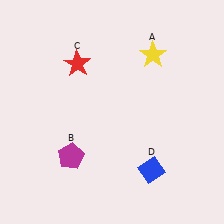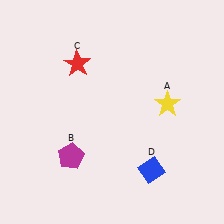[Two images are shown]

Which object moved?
The yellow star (A) moved down.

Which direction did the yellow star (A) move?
The yellow star (A) moved down.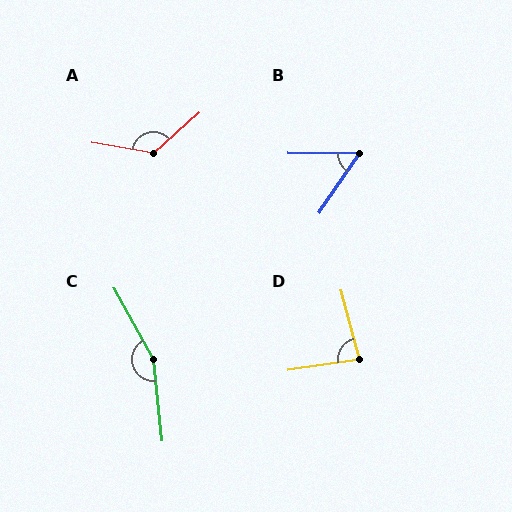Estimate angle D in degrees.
Approximately 83 degrees.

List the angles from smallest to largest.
B (56°), D (83°), A (129°), C (157°).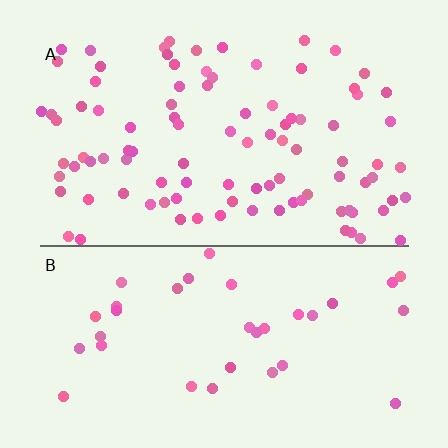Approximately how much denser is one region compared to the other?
Approximately 2.7× — region A over region B.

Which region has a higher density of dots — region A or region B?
A (the top).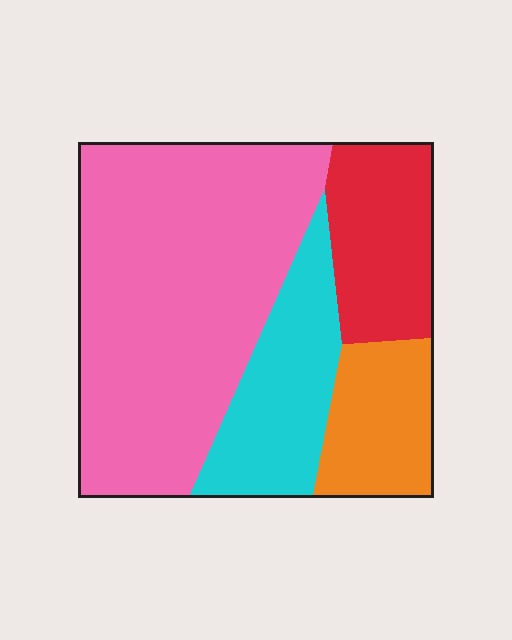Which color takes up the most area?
Pink, at roughly 55%.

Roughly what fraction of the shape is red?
Red covers about 15% of the shape.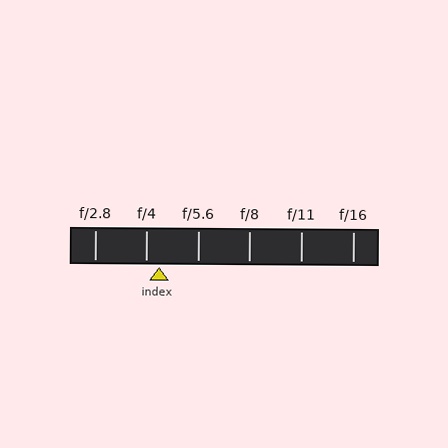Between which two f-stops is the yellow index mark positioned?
The index mark is between f/4 and f/5.6.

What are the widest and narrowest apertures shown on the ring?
The widest aperture shown is f/2.8 and the narrowest is f/16.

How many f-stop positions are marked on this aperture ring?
There are 6 f-stop positions marked.